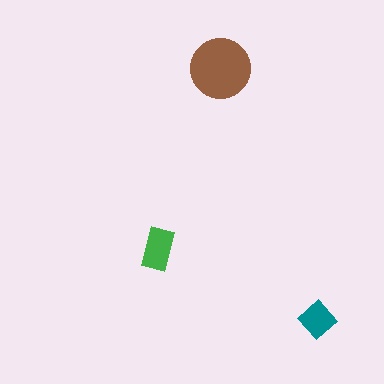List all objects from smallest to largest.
The teal diamond, the green rectangle, the brown circle.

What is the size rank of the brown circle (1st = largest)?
1st.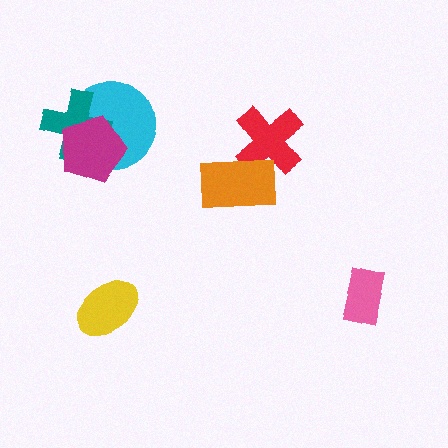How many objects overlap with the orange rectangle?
1 object overlaps with the orange rectangle.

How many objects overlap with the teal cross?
2 objects overlap with the teal cross.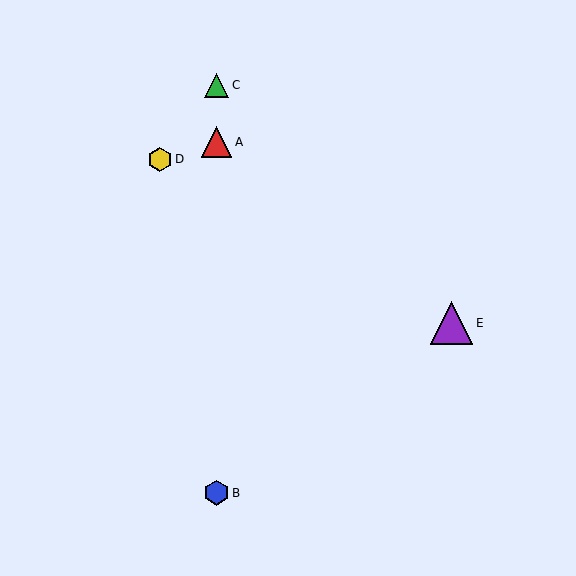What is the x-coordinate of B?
Object B is at x≈217.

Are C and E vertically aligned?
No, C is at x≈217 and E is at x≈452.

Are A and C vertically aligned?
Yes, both are at x≈217.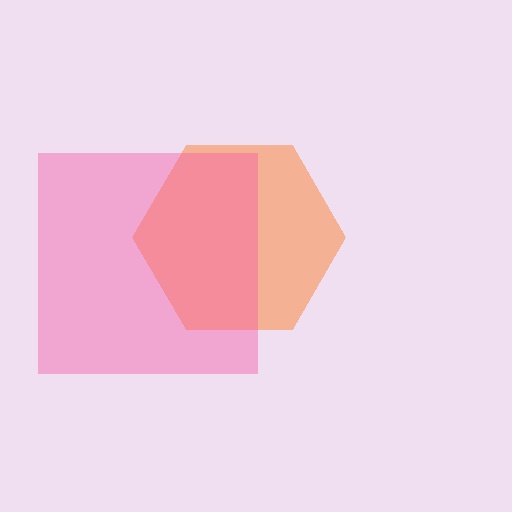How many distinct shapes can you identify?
There are 2 distinct shapes: an orange hexagon, a pink square.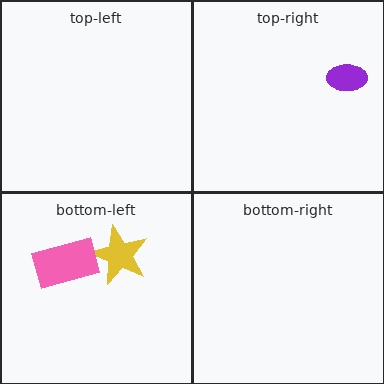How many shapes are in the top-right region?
1.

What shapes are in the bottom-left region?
The yellow star, the pink rectangle.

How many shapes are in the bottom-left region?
2.